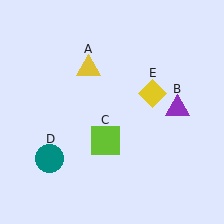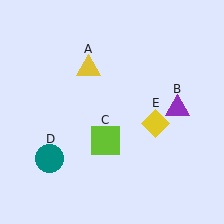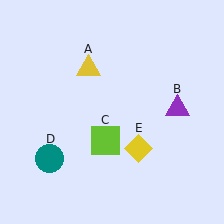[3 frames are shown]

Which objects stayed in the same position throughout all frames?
Yellow triangle (object A) and purple triangle (object B) and lime square (object C) and teal circle (object D) remained stationary.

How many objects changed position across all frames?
1 object changed position: yellow diamond (object E).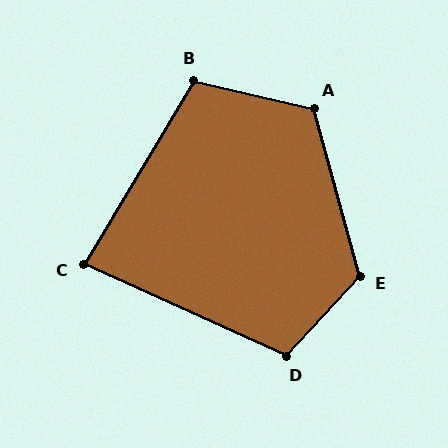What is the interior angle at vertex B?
Approximately 108 degrees (obtuse).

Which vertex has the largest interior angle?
E, at approximately 122 degrees.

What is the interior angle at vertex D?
Approximately 109 degrees (obtuse).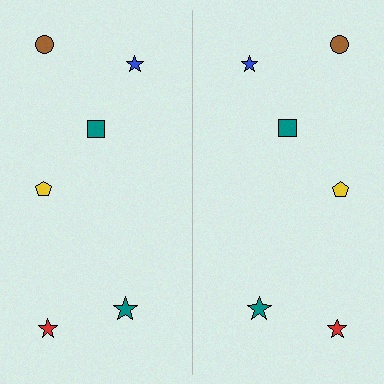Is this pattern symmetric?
Yes, this pattern has bilateral (reflection) symmetry.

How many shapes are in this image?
There are 12 shapes in this image.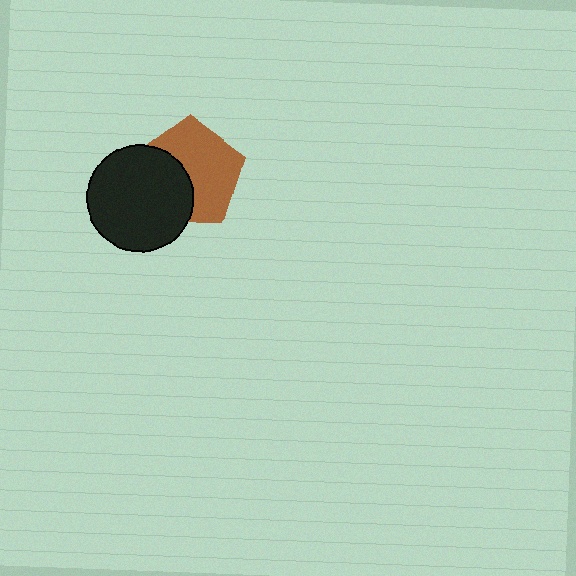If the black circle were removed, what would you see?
You would see the complete brown pentagon.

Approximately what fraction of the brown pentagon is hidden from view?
Roughly 40% of the brown pentagon is hidden behind the black circle.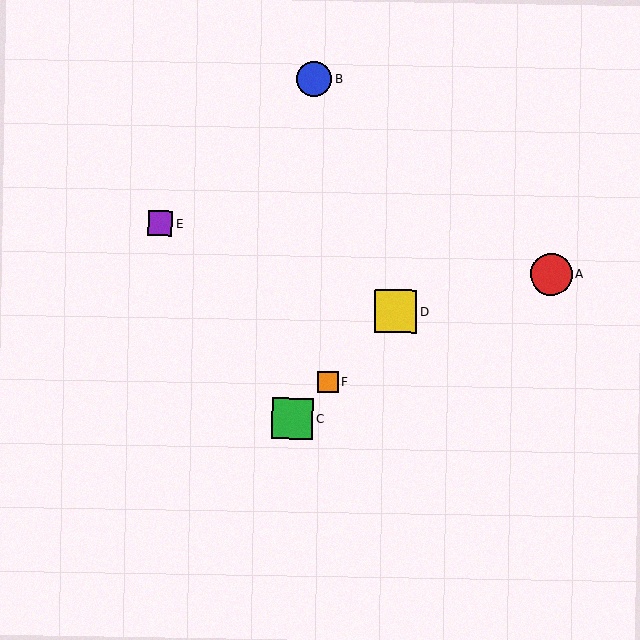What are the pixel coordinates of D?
Object D is at (396, 311).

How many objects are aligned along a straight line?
3 objects (C, D, F) are aligned along a straight line.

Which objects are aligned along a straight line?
Objects C, D, F are aligned along a straight line.